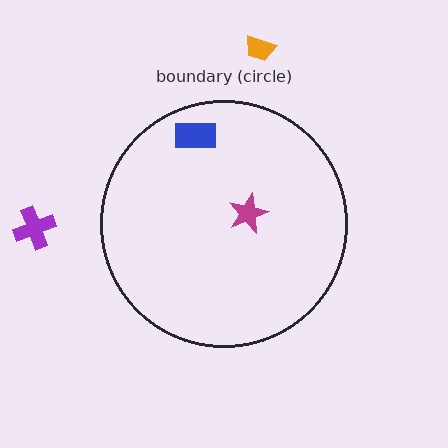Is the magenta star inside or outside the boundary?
Inside.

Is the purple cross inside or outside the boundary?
Outside.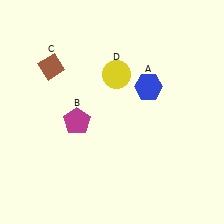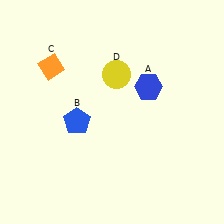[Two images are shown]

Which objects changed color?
B changed from magenta to blue. C changed from brown to orange.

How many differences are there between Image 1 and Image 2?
There are 2 differences between the two images.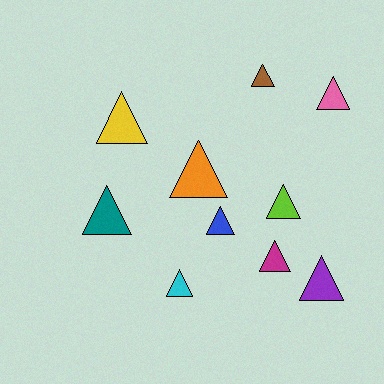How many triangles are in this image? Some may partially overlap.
There are 10 triangles.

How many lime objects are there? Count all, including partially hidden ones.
There is 1 lime object.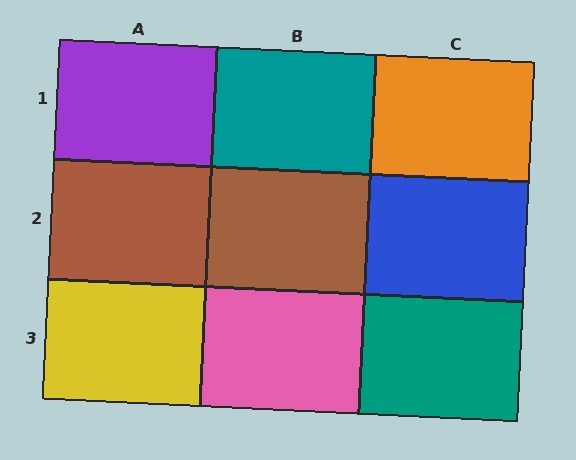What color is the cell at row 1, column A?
Purple.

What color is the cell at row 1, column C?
Orange.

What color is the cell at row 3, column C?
Teal.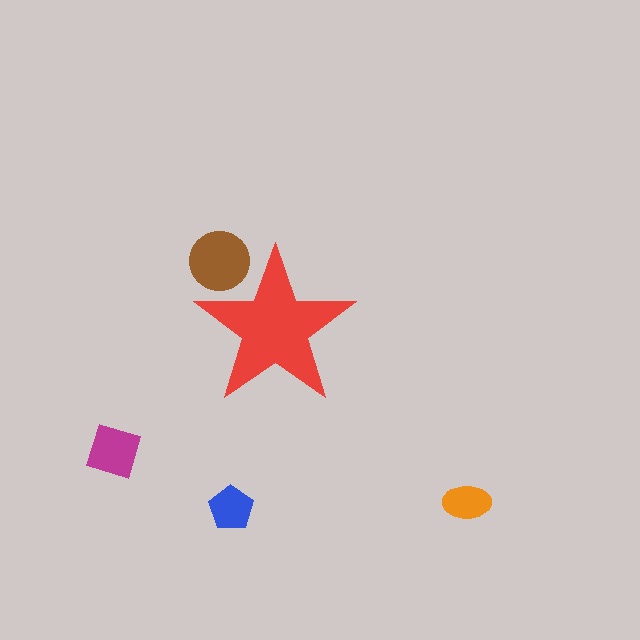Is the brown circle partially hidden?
Yes, the brown circle is partially hidden behind the red star.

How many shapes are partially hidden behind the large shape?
1 shape is partially hidden.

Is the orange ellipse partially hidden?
No, the orange ellipse is fully visible.